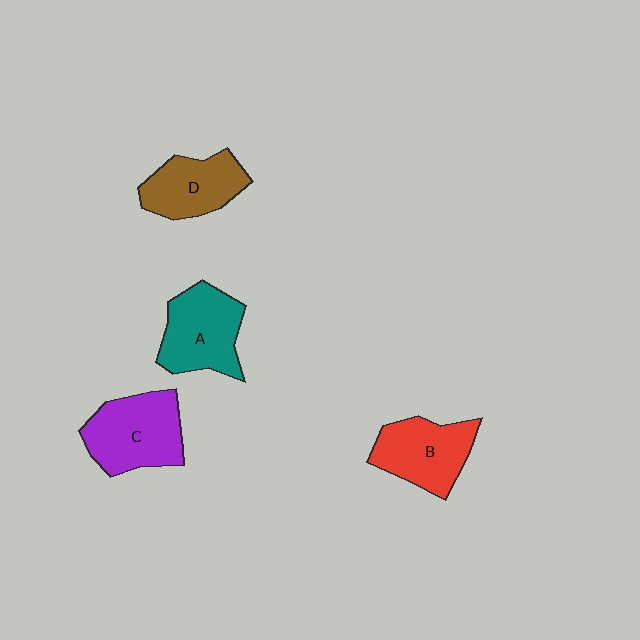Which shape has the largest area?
Shape C (purple).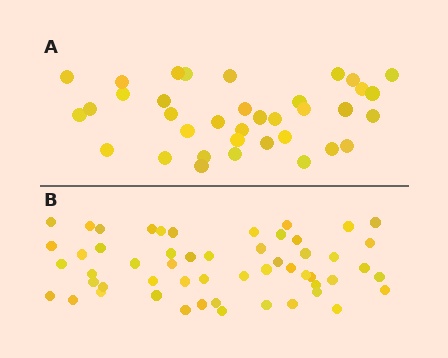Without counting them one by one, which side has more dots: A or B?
Region B (the bottom region) has more dots.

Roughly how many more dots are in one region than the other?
Region B has approximately 20 more dots than region A.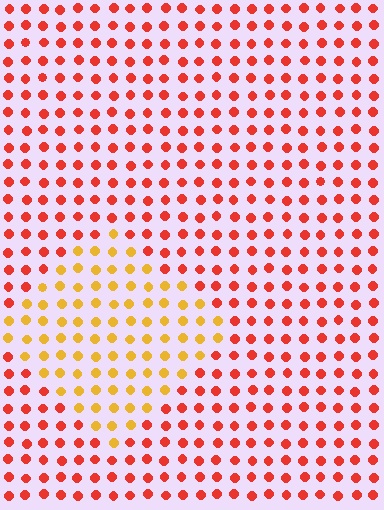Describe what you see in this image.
The image is filled with small red elements in a uniform arrangement. A diamond-shaped region is visible where the elements are tinted to a slightly different hue, forming a subtle color boundary.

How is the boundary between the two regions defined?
The boundary is defined purely by a slight shift in hue (about 41 degrees). Spacing, size, and orientation are identical on both sides.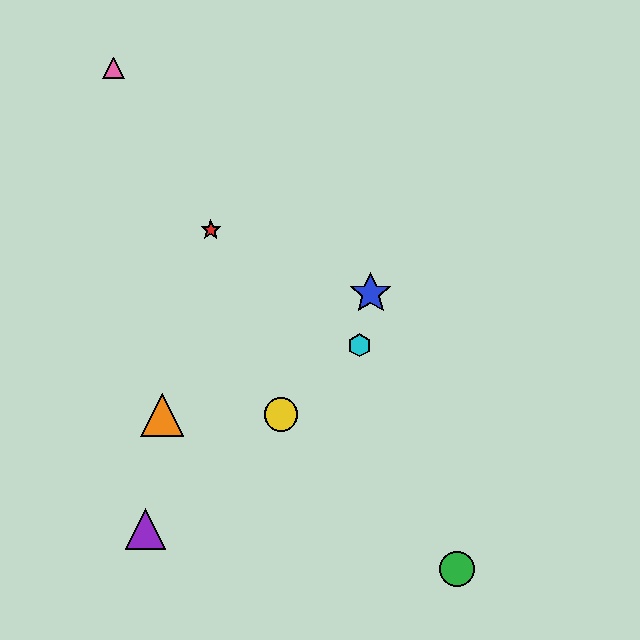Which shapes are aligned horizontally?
The yellow circle, the orange triangle are aligned horizontally.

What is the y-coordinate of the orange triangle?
The orange triangle is at y≈415.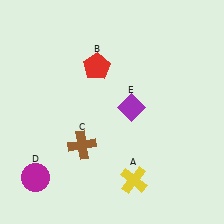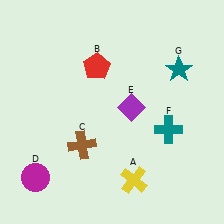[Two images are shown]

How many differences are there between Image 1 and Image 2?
There are 2 differences between the two images.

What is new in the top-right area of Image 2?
A teal star (G) was added in the top-right area of Image 2.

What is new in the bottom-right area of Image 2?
A teal cross (F) was added in the bottom-right area of Image 2.